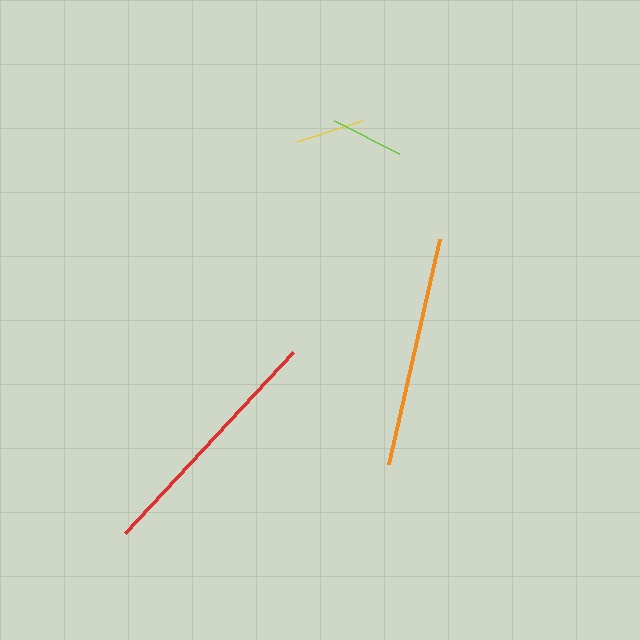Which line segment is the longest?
The red line is the longest at approximately 247 pixels.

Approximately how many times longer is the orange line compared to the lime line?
The orange line is approximately 3.1 times the length of the lime line.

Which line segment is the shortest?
The yellow line is the shortest at approximately 68 pixels.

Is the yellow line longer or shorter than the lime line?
The lime line is longer than the yellow line.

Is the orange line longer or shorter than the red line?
The red line is longer than the orange line.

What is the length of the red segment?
The red segment is approximately 247 pixels long.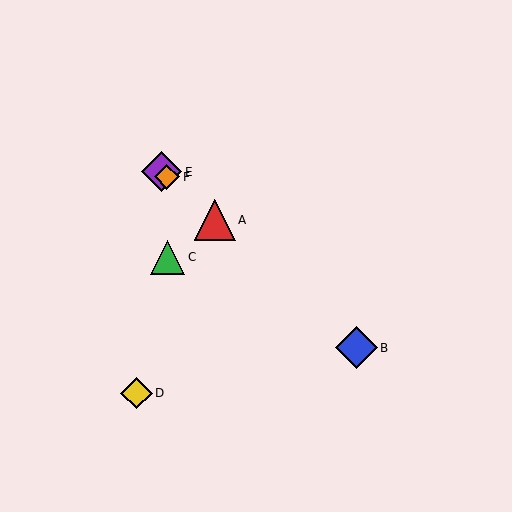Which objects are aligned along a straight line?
Objects A, B, E, F are aligned along a straight line.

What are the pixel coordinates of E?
Object E is at (161, 172).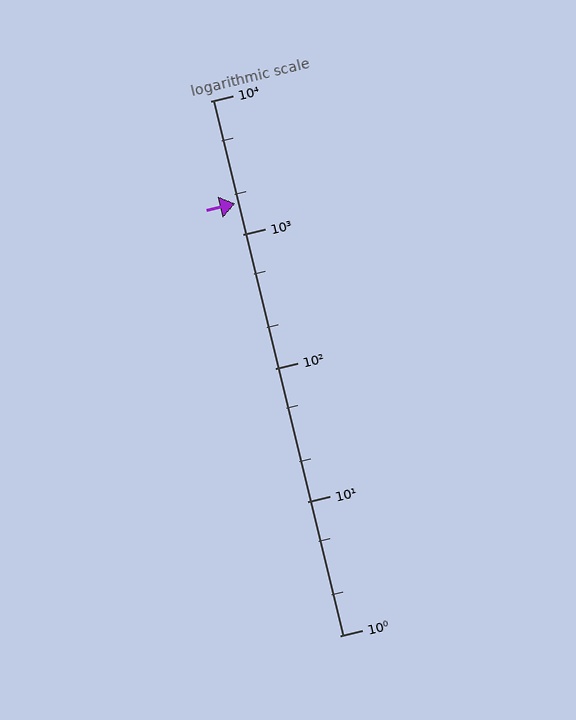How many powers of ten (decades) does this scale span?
The scale spans 4 decades, from 1 to 10000.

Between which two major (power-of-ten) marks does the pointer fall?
The pointer is between 1000 and 10000.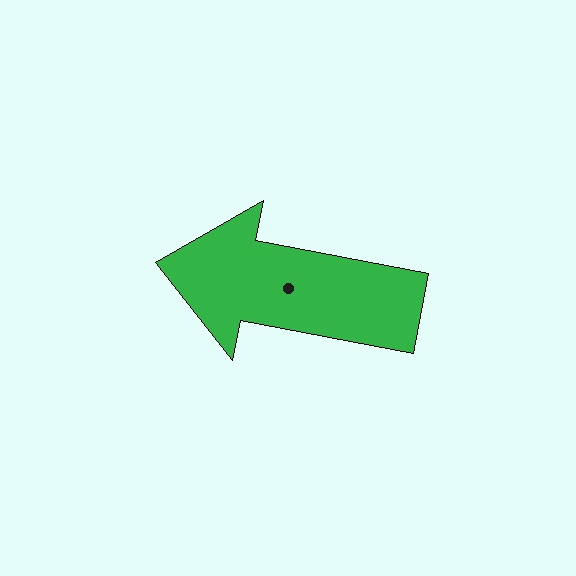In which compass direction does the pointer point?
West.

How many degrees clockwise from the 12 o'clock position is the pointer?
Approximately 281 degrees.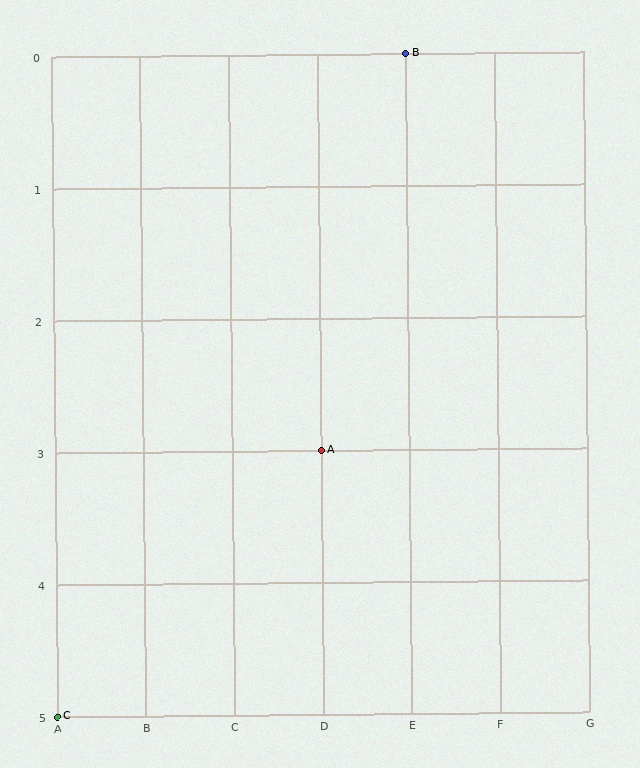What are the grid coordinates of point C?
Point C is at grid coordinates (A, 5).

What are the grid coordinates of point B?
Point B is at grid coordinates (E, 0).